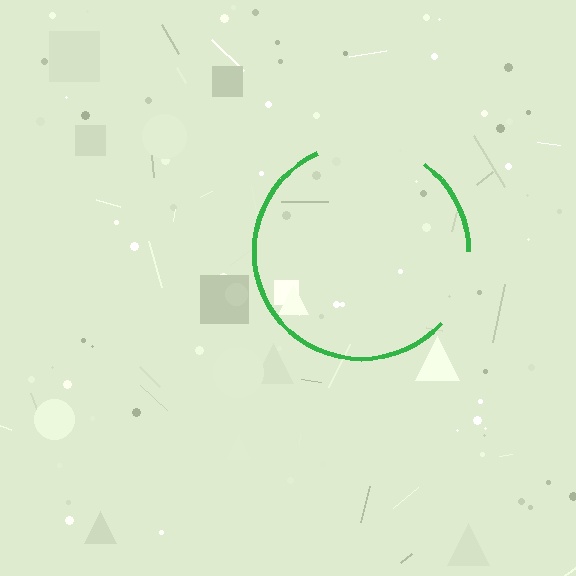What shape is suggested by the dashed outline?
The dashed outline suggests a circle.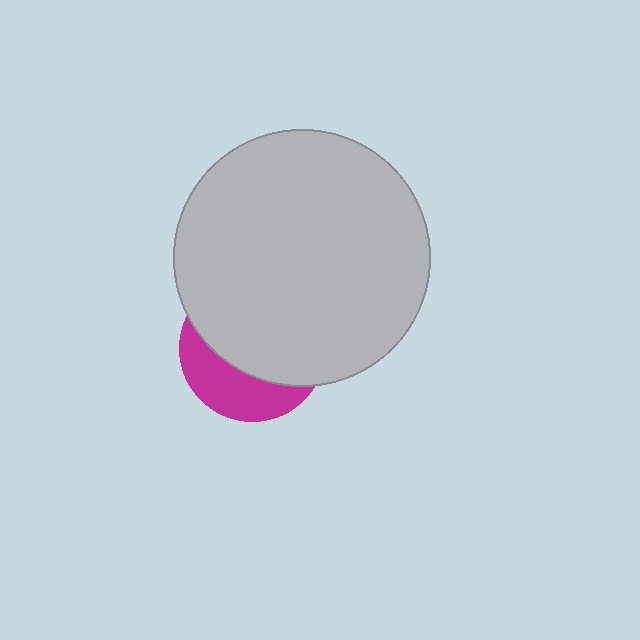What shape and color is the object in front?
The object in front is a light gray circle.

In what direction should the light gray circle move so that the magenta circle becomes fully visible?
The light gray circle should move up. That is the shortest direction to clear the overlap and leave the magenta circle fully visible.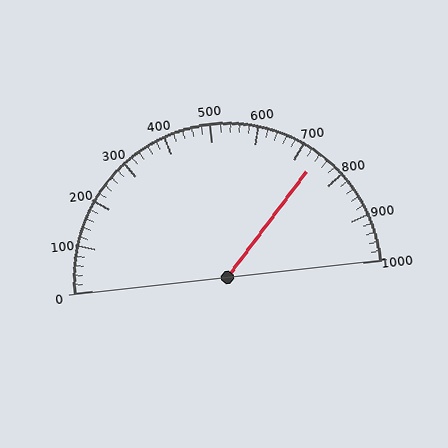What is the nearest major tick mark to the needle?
The nearest major tick mark is 700.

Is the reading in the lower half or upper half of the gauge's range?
The reading is in the upper half of the range (0 to 1000).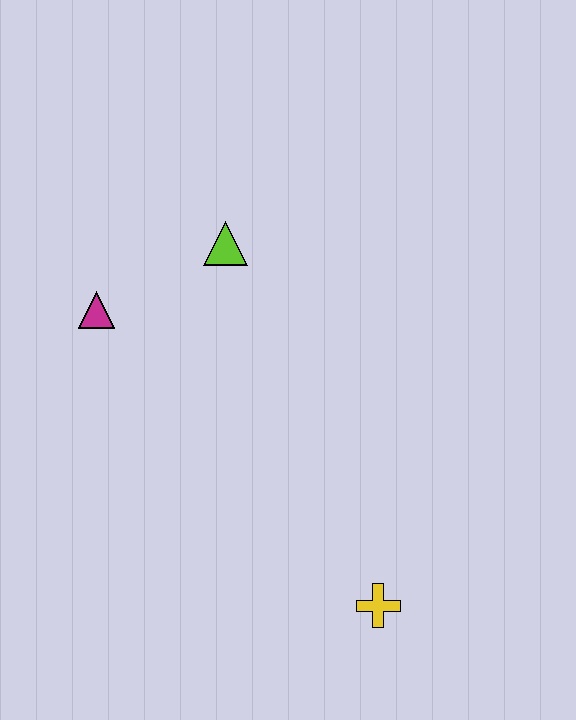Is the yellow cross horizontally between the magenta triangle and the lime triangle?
No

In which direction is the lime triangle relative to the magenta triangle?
The lime triangle is to the right of the magenta triangle.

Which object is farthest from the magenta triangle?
The yellow cross is farthest from the magenta triangle.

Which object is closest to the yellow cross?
The lime triangle is closest to the yellow cross.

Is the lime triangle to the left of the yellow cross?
Yes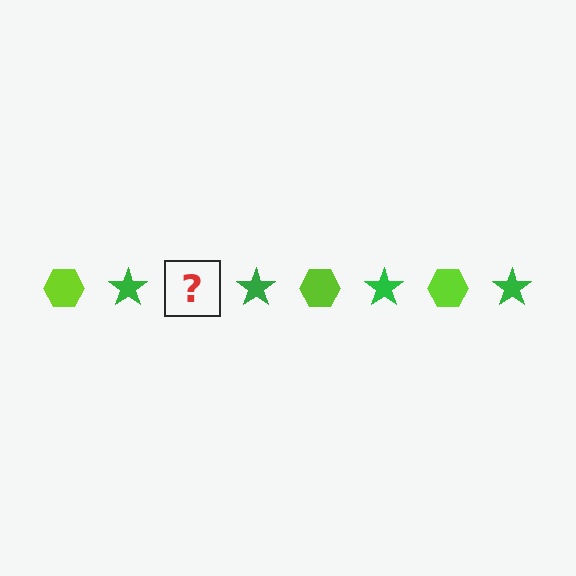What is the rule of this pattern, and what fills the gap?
The rule is that the pattern alternates between lime hexagon and green star. The gap should be filled with a lime hexagon.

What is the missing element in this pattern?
The missing element is a lime hexagon.